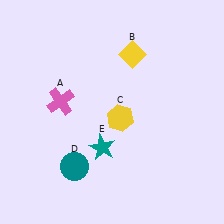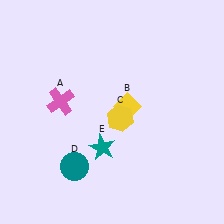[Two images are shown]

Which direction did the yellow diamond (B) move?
The yellow diamond (B) moved down.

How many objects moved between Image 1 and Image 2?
1 object moved between the two images.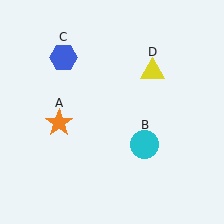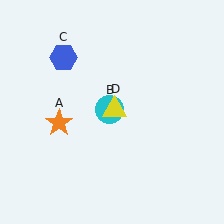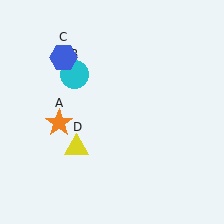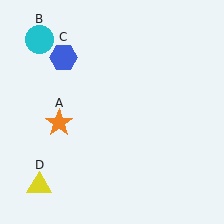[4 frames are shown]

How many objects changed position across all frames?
2 objects changed position: cyan circle (object B), yellow triangle (object D).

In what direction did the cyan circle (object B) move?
The cyan circle (object B) moved up and to the left.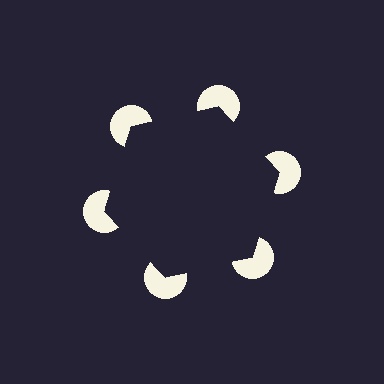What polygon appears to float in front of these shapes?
An illusory hexagon — its edges are inferred from the aligned wedge cuts in the pac-man discs, not physically drawn.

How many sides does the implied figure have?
6 sides.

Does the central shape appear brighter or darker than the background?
It typically appears slightly darker than the background, even though no actual brightness change is drawn.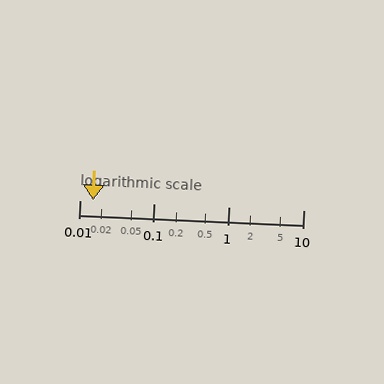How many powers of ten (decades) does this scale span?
The scale spans 3 decades, from 0.01 to 10.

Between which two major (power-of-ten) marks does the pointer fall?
The pointer is between 0.01 and 0.1.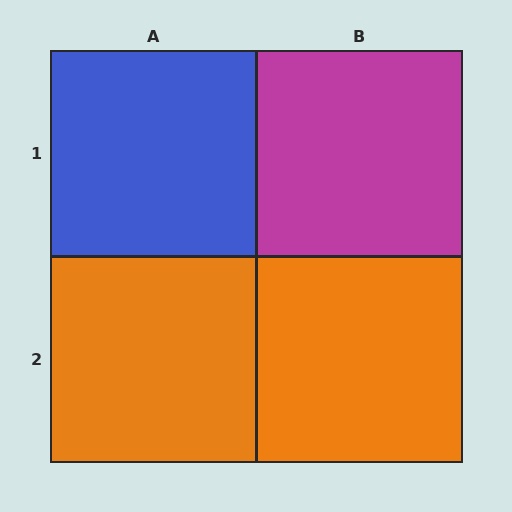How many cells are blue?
1 cell is blue.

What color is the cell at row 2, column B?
Orange.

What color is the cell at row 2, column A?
Orange.